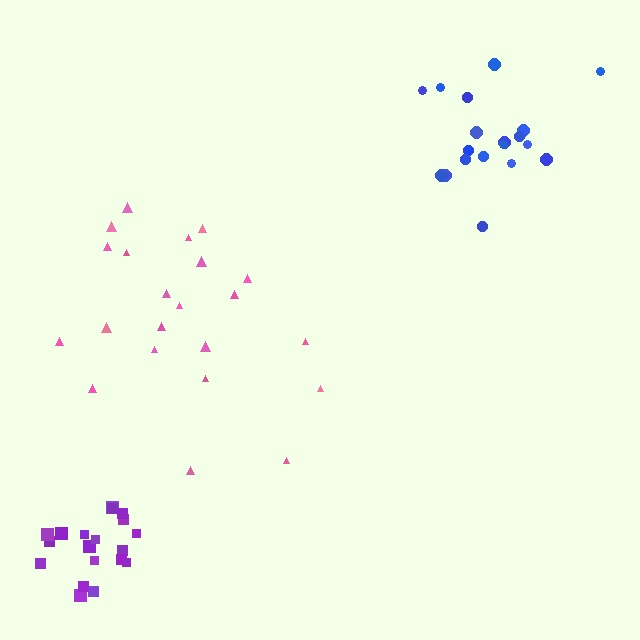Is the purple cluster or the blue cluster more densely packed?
Purple.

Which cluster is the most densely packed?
Purple.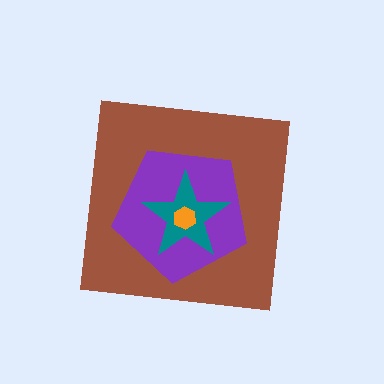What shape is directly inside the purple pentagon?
The teal star.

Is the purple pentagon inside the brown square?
Yes.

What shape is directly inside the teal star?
The orange hexagon.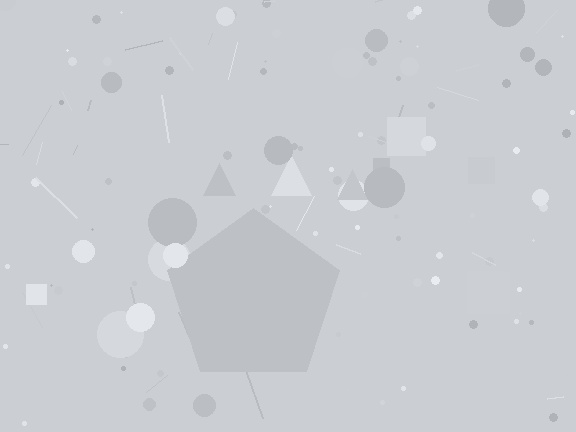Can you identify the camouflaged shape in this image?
The camouflaged shape is a pentagon.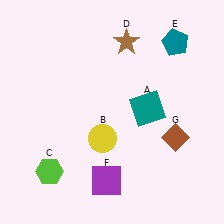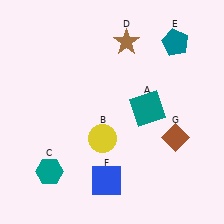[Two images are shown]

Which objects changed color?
C changed from lime to teal. F changed from purple to blue.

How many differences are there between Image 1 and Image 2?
There are 2 differences between the two images.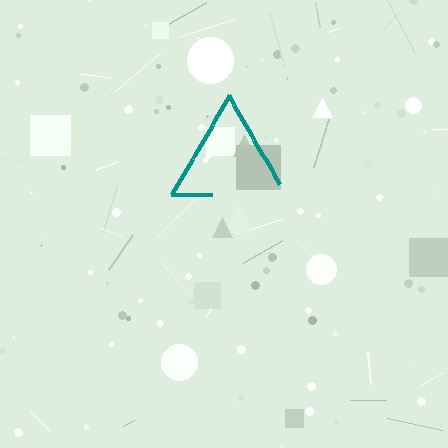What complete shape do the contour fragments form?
The contour fragments form a triangle.